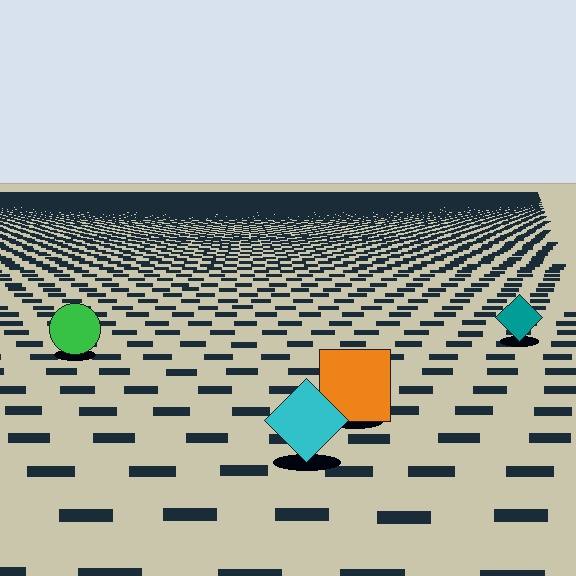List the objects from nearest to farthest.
From nearest to farthest: the cyan diamond, the orange square, the green circle, the teal diamond.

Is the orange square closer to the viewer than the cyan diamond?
No. The cyan diamond is closer — you can tell from the texture gradient: the ground texture is coarser near it.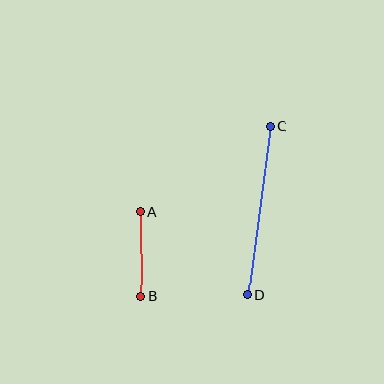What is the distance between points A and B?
The distance is approximately 84 pixels.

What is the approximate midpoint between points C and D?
The midpoint is at approximately (259, 211) pixels.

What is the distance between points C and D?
The distance is approximately 170 pixels.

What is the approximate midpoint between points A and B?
The midpoint is at approximately (141, 254) pixels.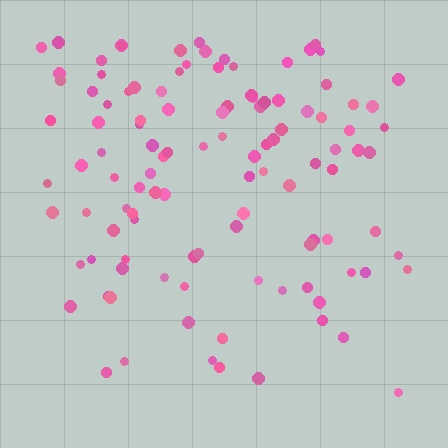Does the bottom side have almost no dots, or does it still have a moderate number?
Still a moderate number, just noticeably fewer than the top.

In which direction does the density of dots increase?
From bottom to top, with the top side densest.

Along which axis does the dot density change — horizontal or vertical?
Vertical.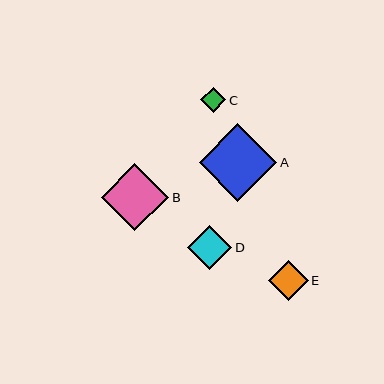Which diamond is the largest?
Diamond A is the largest with a size of approximately 78 pixels.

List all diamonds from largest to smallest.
From largest to smallest: A, B, D, E, C.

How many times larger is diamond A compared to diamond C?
Diamond A is approximately 3.0 times the size of diamond C.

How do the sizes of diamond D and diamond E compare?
Diamond D and diamond E are approximately the same size.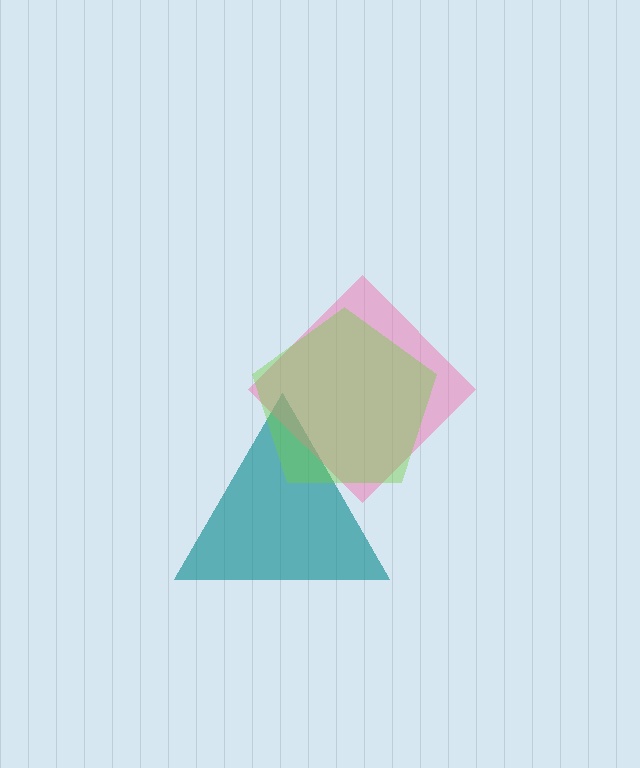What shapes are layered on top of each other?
The layered shapes are: a teal triangle, a pink diamond, a lime pentagon.